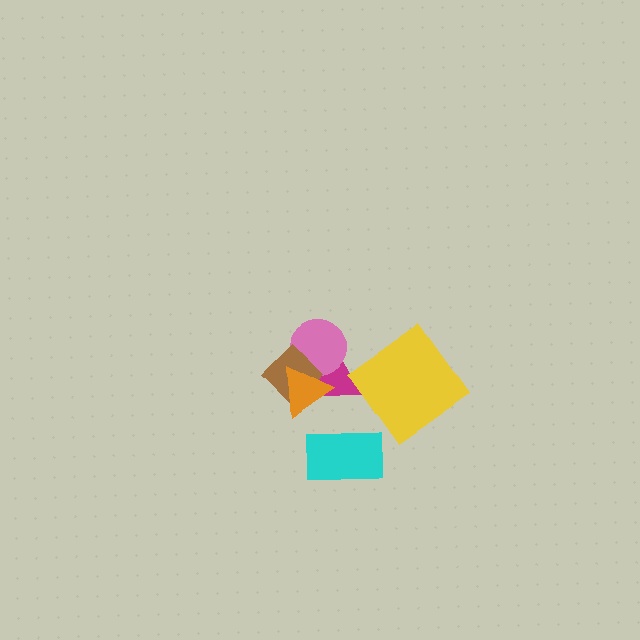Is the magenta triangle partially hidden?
Yes, it is partially covered by another shape.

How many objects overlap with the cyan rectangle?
0 objects overlap with the cyan rectangle.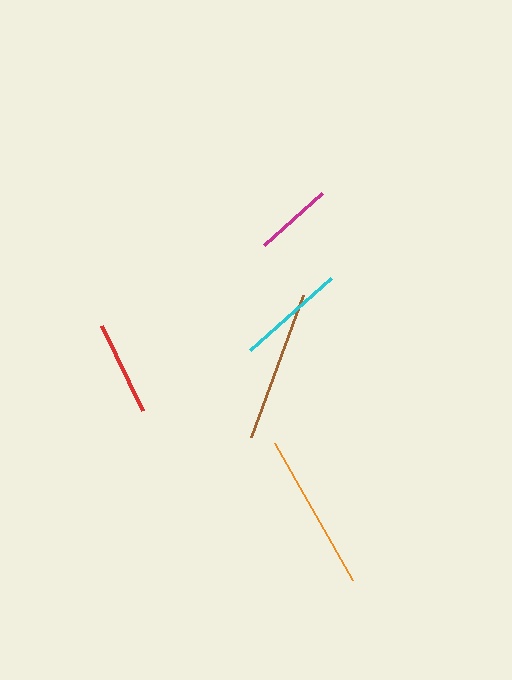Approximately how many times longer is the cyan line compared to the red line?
The cyan line is approximately 1.2 times the length of the red line.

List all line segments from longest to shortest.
From longest to shortest: orange, brown, cyan, red, magenta.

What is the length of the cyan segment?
The cyan segment is approximately 109 pixels long.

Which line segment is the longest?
The orange line is the longest at approximately 158 pixels.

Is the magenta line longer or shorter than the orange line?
The orange line is longer than the magenta line.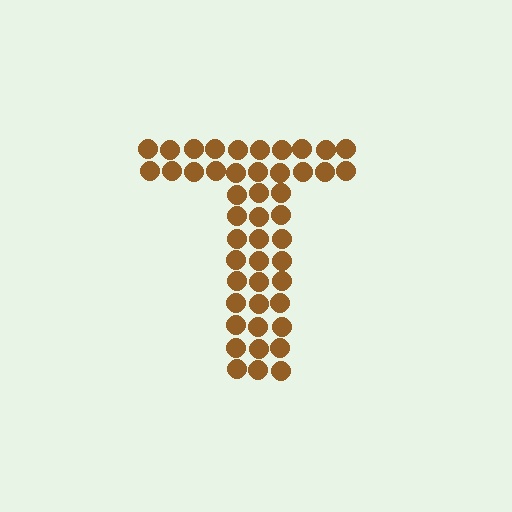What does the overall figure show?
The overall figure shows the letter T.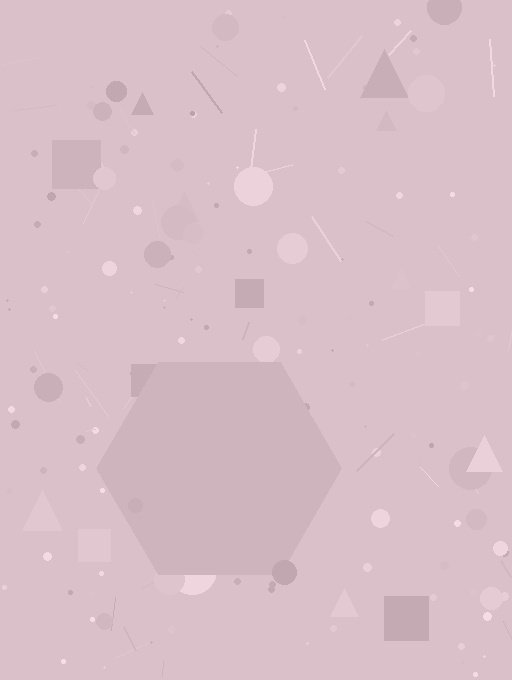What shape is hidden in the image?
A hexagon is hidden in the image.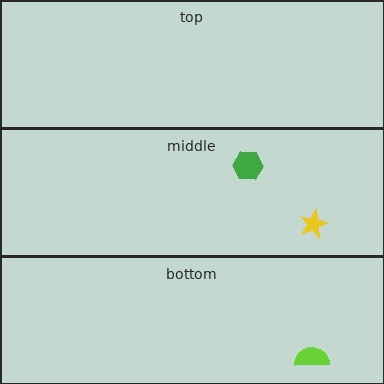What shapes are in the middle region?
The yellow star, the green hexagon.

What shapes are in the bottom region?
The lime semicircle.